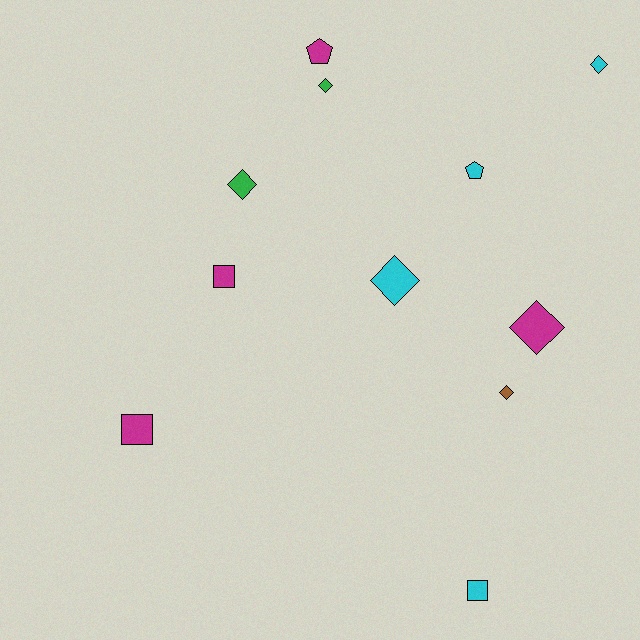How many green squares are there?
There are no green squares.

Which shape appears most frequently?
Diamond, with 6 objects.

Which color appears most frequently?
Cyan, with 4 objects.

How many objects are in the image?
There are 11 objects.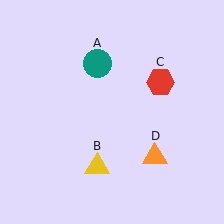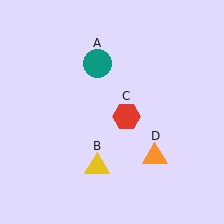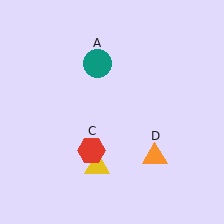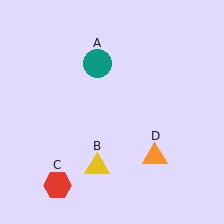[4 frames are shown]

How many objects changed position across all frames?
1 object changed position: red hexagon (object C).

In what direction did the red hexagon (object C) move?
The red hexagon (object C) moved down and to the left.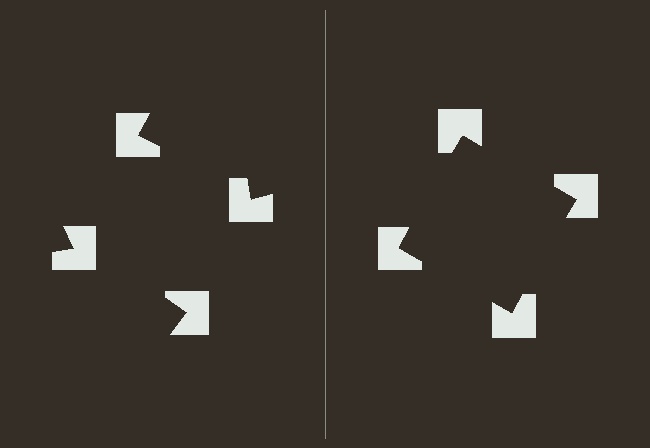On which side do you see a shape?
An illusory square appears on the right side. On the left side the wedge cuts are rotated, so no coherent shape forms.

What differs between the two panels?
The notched squares are positioned identically on both sides; only the wedge orientations differ. On the right they align to a square; on the left they are misaligned.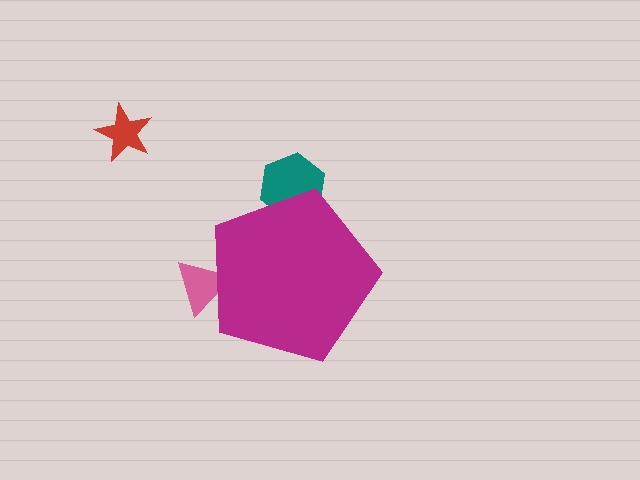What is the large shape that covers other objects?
A magenta pentagon.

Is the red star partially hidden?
No, the red star is fully visible.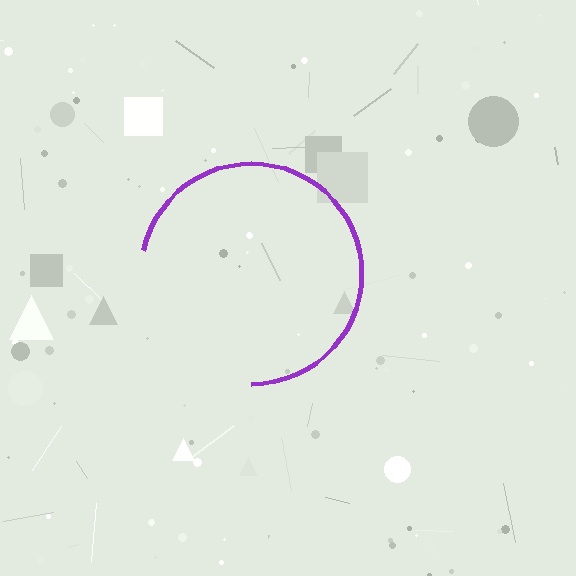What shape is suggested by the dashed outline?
The dashed outline suggests a circle.